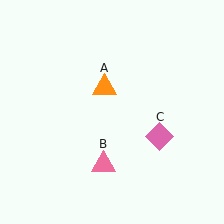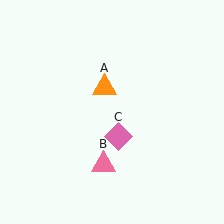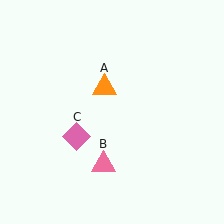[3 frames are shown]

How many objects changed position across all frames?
1 object changed position: pink diamond (object C).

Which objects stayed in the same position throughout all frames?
Orange triangle (object A) and pink triangle (object B) remained stationary.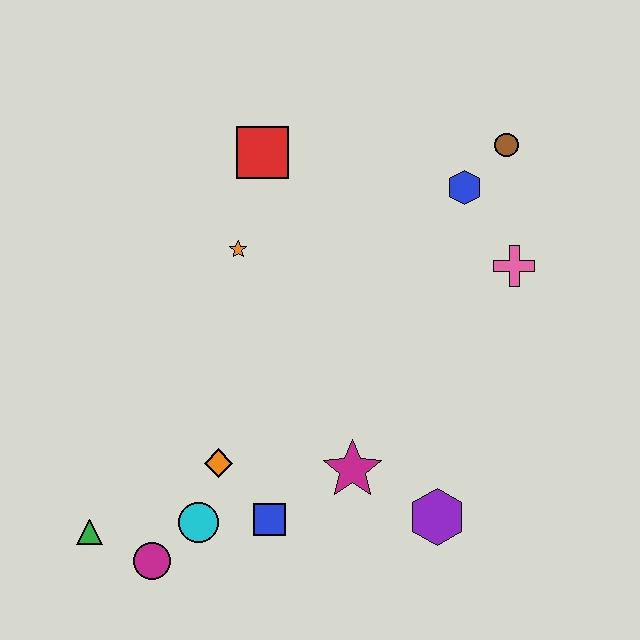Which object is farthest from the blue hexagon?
The green triangle is farthest from the blue hexagon.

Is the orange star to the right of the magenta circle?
Yes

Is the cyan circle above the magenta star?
No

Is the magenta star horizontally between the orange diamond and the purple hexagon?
Yes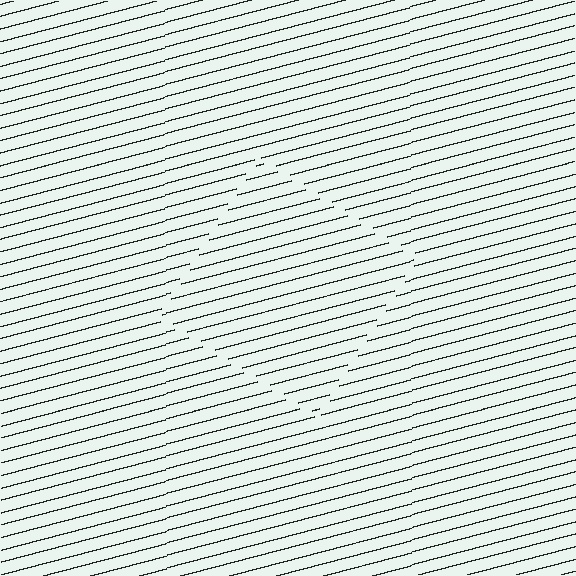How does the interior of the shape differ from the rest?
The interior of the shape contains the same grating, shifted by half a period — the contour is defined by the phase discontinuity where line-ends from the inner and outer gratings abut.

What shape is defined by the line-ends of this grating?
An illusory square. The interior of the shape contains the same grating, shifted by half a period — the contour is defined by the phase discontinuity where line-ends from the inner and outer gratings abut.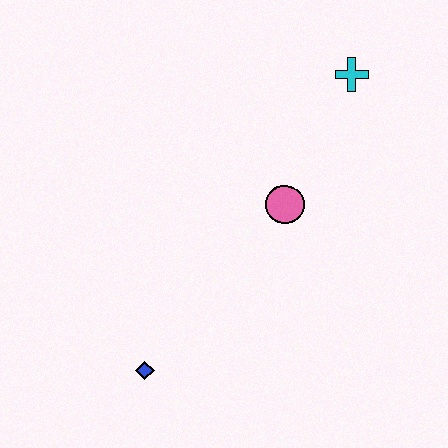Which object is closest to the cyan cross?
The pink circle is closest to the cyan cross.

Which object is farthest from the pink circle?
The blue diamond is farthest from the pink circle.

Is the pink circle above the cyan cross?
No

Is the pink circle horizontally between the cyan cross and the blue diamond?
Yes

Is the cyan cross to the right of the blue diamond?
Yes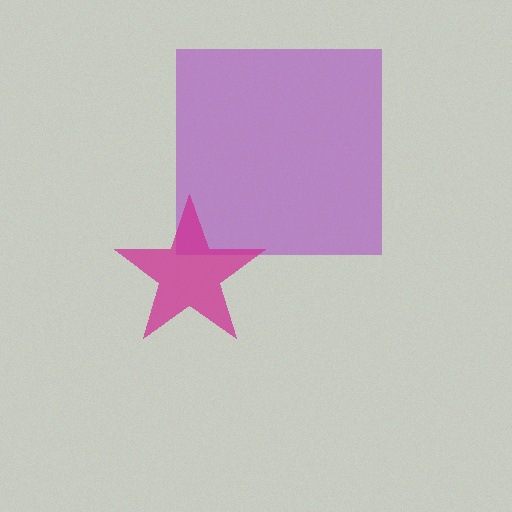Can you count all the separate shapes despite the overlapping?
Yes, there are 2 separate shapes.